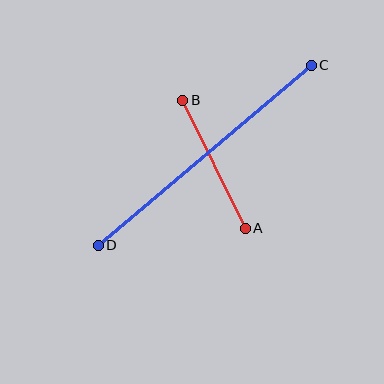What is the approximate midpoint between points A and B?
The midpoint is at approximately (214, 164) pixels.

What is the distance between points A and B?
The distance is approximately 142 pixels.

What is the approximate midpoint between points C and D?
The midpoint is at approximately (205, 155) pixels.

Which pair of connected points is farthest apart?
Points C and D are farthest apart.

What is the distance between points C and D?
The distance is approximately 279 pixels.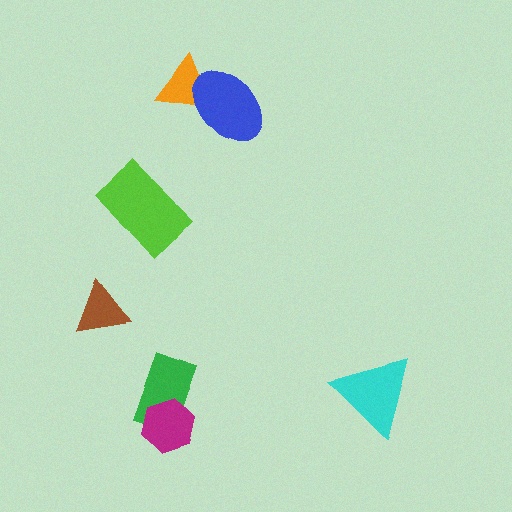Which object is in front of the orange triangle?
The blue ellipse is in front of the orange triangle.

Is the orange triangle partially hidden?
Yes, it is partially covered by another shape.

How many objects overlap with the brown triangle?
0 objects overlap with the brown triangle.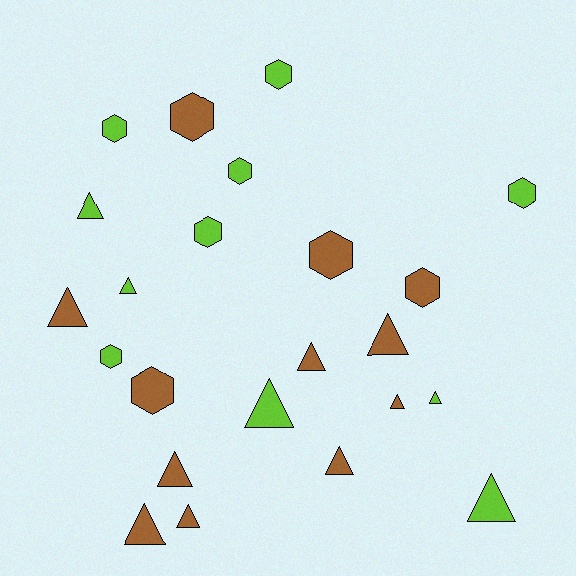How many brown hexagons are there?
There are 4 brown hexagons.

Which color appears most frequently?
Brown, with 12 objects.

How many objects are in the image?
There are 23 objects.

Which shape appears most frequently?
Triangle, with 13 objects.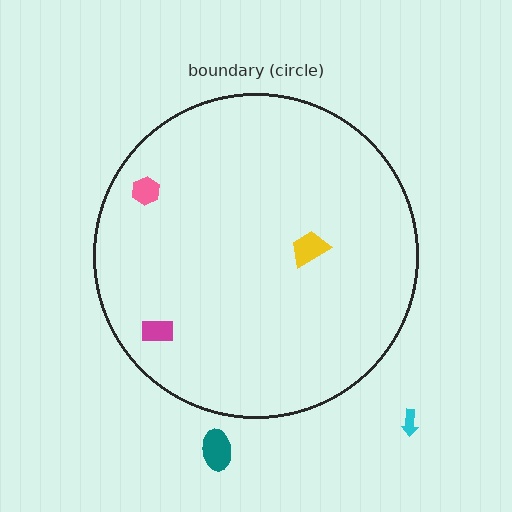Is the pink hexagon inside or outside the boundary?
Inside.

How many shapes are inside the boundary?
3 inside, 2 outside.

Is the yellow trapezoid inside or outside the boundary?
Inside.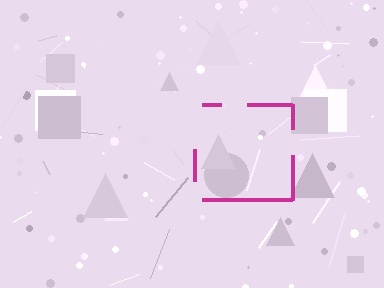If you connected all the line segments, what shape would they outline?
They would outline a square.